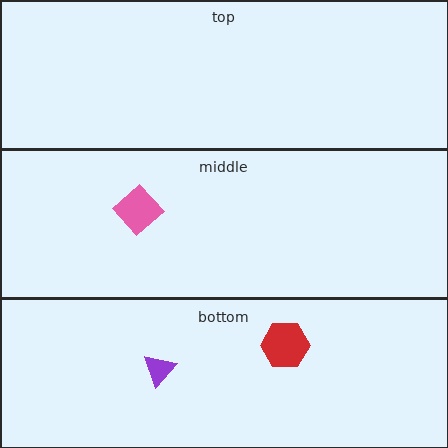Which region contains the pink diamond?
The middle region.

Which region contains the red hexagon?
The bottom region.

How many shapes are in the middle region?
1.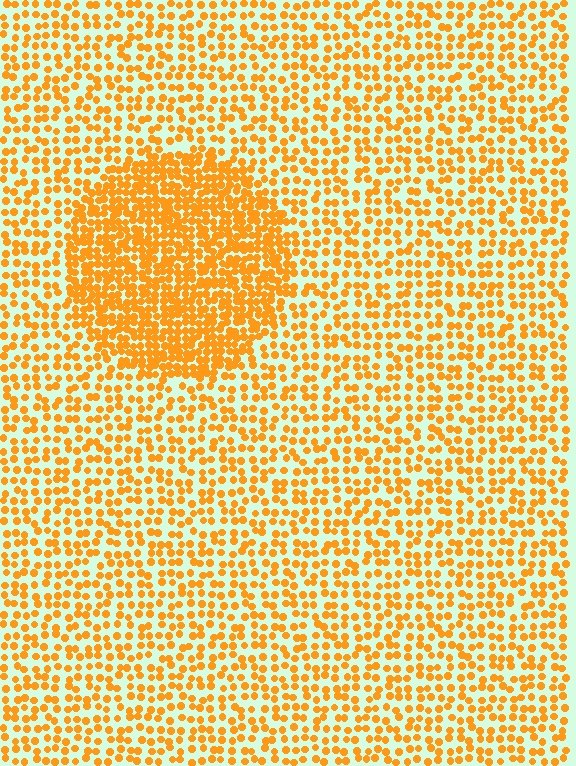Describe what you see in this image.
The image contains small orange elements arranged at two different densities. A circle-shaped region is visible where the elements are more densely packed than the surrounding area.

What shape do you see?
I see a circle.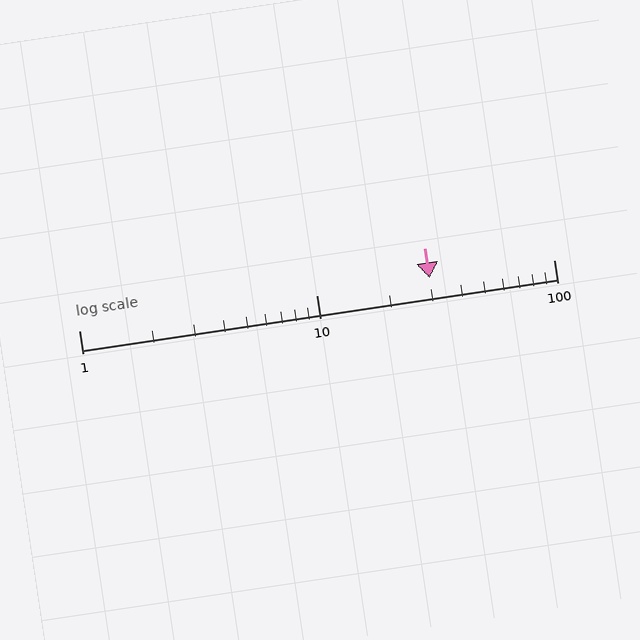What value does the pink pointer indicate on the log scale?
The pointer indicates approximately 30.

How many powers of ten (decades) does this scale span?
The scale spans 2 decades, from 1 to 100.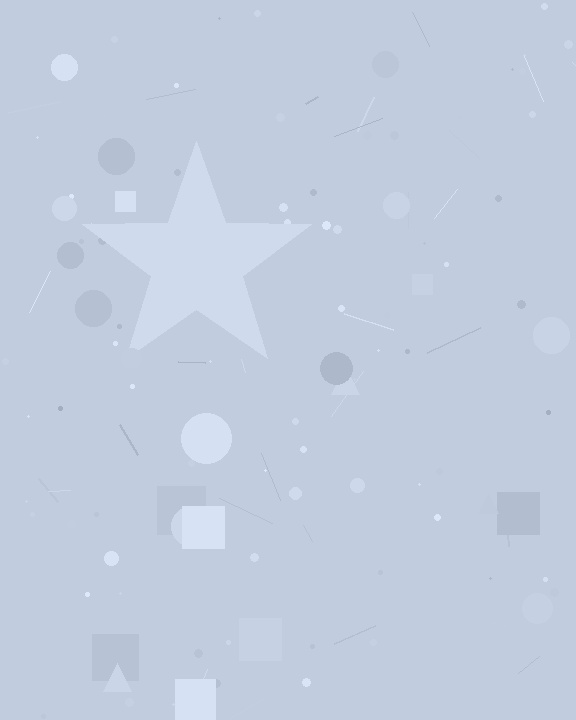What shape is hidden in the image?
A star is hidden in the image.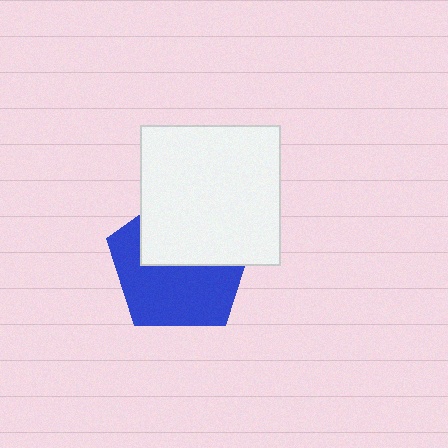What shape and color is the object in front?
The object in front is a white square.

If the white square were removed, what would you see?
You would see the complete blue pentagon.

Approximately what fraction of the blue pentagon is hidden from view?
Roughly 45% of the blue pentagon is hidden behind the white square.